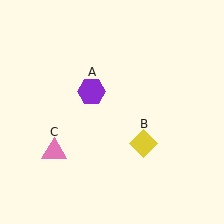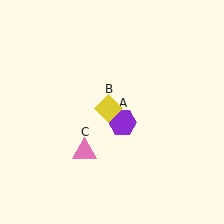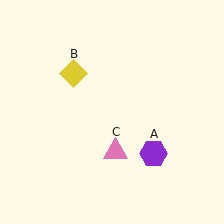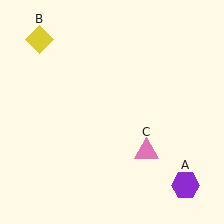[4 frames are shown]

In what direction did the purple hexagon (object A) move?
The purple hexagon (object A) moved down and to the right.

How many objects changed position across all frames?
3 objects changed position: purple hexagon (object A), yellow diamond (object B), pink triangle (object C).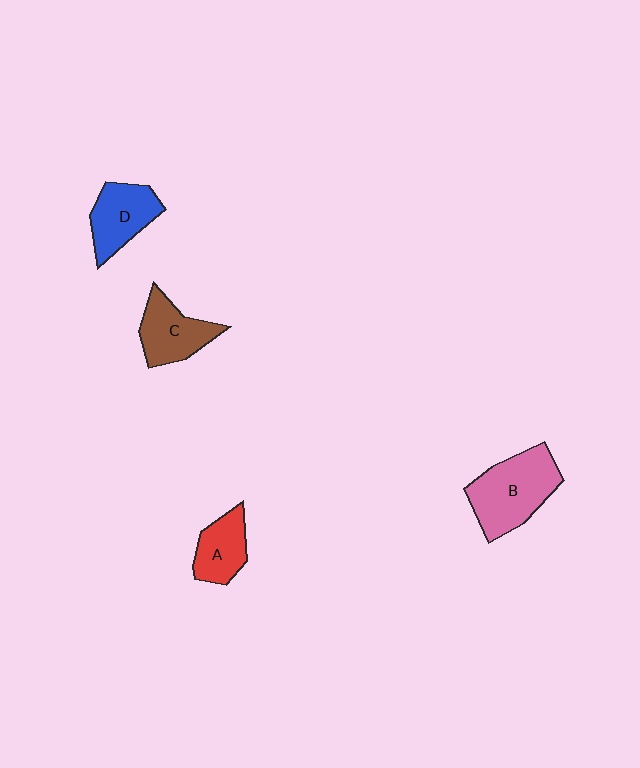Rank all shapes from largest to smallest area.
From largest to smallest: B (pink), C (brown), D (blue), A (red).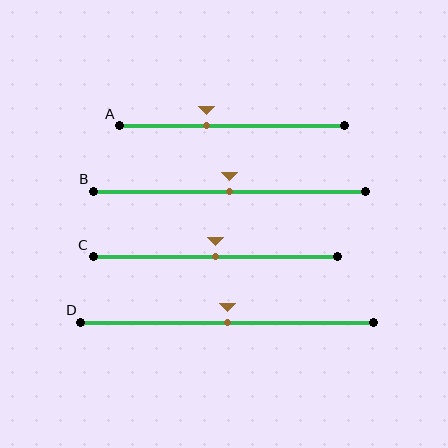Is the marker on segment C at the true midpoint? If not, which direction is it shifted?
Yes, the marker on segment C is at the true midpoint.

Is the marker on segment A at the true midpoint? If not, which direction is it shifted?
No, the marker on segment A is shifted to the left by about 11% of the segment length.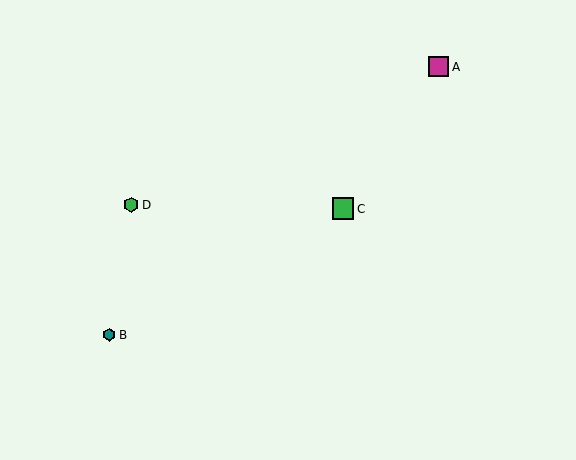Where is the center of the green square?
The center of the green square is at (343, 209).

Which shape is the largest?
The green square (labeled C) is the largest.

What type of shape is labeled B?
Shape B is a teal hexagon.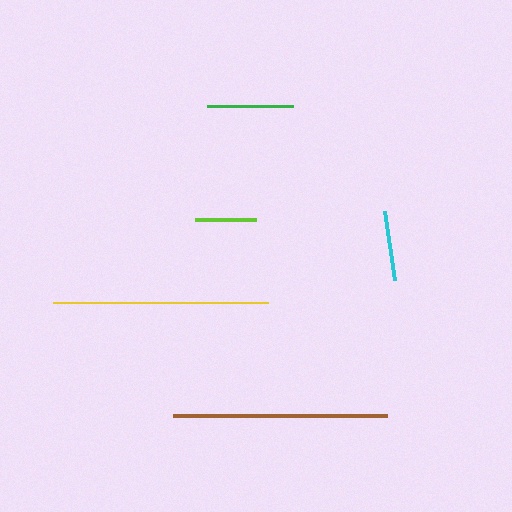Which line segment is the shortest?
The lime line is the shortest at approximately 62 pixels.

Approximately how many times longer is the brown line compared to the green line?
The brown line is approximately 2.5 times the length of the green line.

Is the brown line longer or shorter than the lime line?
The brown line is longer than the lime line.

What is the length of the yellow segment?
The yellow segment is approximately 215 pixels long.